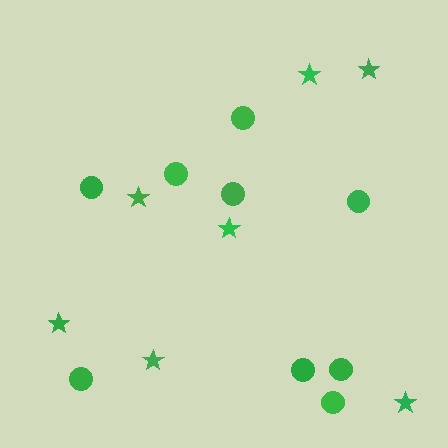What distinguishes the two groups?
There are 2 groups: one group of stars (7) and one group of circles (9).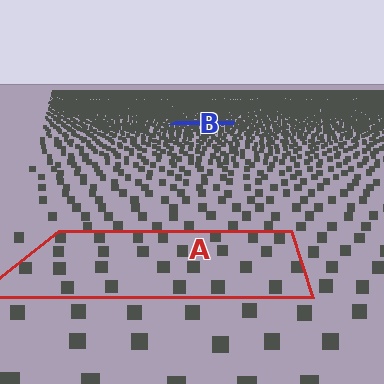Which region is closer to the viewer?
Region A is closer. The texture elements there are larger and more spread out.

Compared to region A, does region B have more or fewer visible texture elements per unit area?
Region B has more texture elements per unit area — they are packed more densely because it is farther away.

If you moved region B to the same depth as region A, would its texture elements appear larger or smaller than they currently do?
They would appear larger. At a closer depth, the same texture elements are projected at a bigger on-screen size.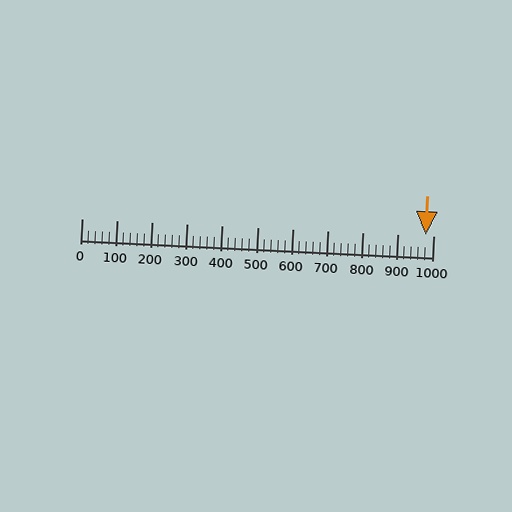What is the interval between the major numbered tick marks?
The major tick marks are spaced 100 units apart.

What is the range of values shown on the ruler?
The ruler shows values from 0 to 1000.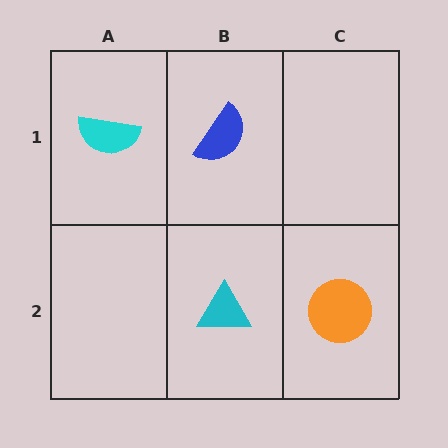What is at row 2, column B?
A cyan triangle.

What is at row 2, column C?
An orange circle.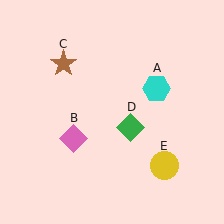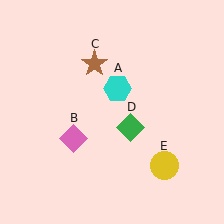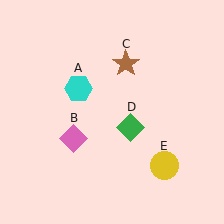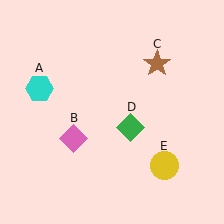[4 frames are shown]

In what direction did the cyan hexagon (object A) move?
The cyan hexagon (object A) moved left.